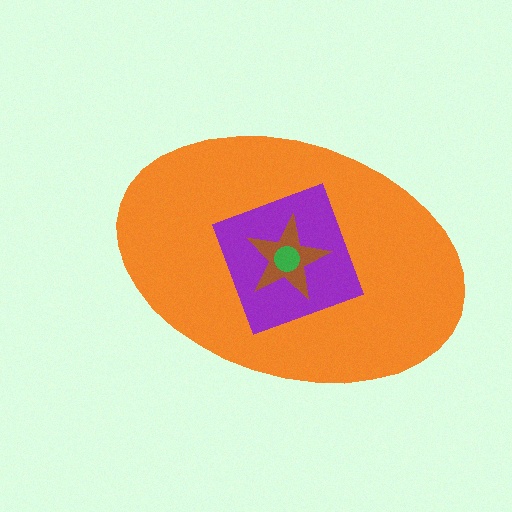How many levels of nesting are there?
4.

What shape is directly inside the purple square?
The brown star.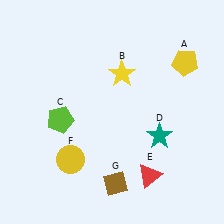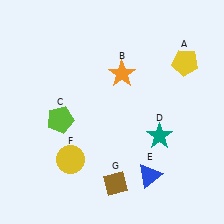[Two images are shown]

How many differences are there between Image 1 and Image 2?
There are 2 differences between the two images.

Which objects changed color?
B changed from yellow to orange. E changed from red to blue.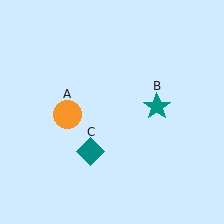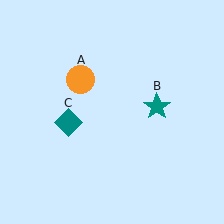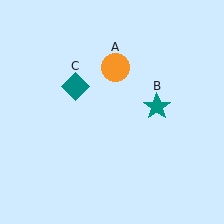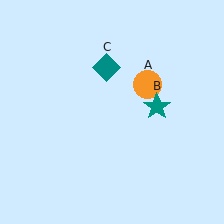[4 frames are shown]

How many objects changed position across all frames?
2 objects changed position: orange circle (object A), teal diamond (object C).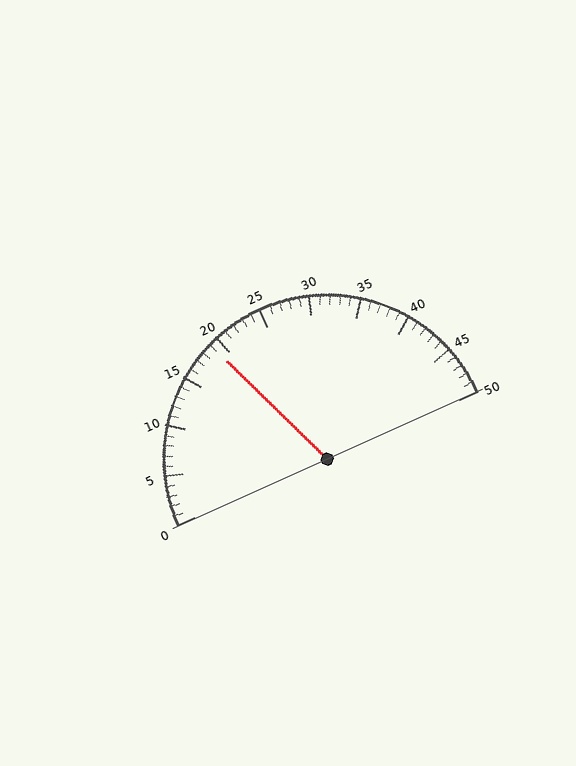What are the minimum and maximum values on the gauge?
The gauge ranges from 0 to 50.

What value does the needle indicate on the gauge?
The needle indicates approximately 19.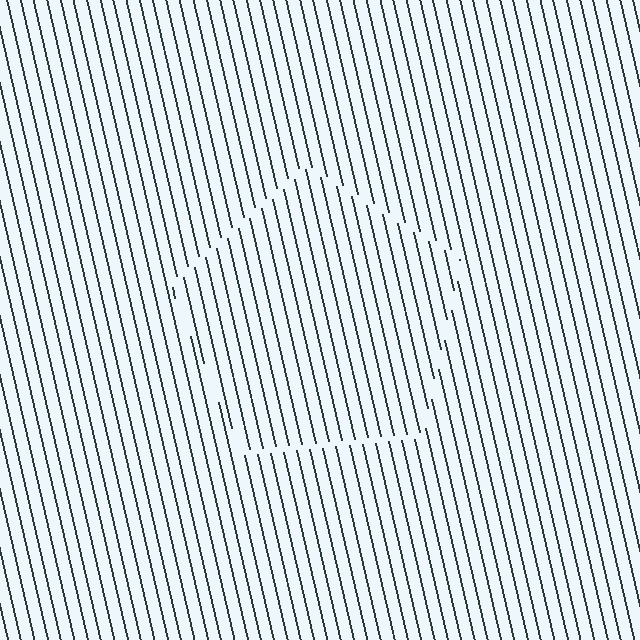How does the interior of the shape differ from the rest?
The interior of the shape contains the same grating, shifted by half a period — the contour is defined by the phase discontinuity where line-ends from the inner and outer gratings abut.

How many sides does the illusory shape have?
5 sides — the line-ends trace a pentagon.